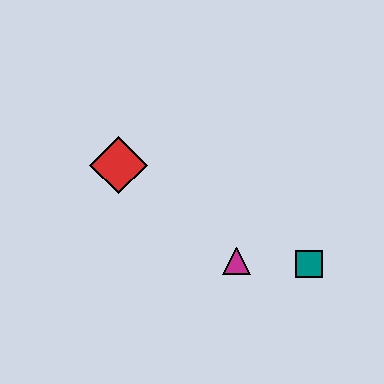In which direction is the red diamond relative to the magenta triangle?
The red diamond is to the left of the magenta triangle.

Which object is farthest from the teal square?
The red diamond is farthest from the teal square.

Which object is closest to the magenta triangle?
The teal square is closest to the magenta triangle.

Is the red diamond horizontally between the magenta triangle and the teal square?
No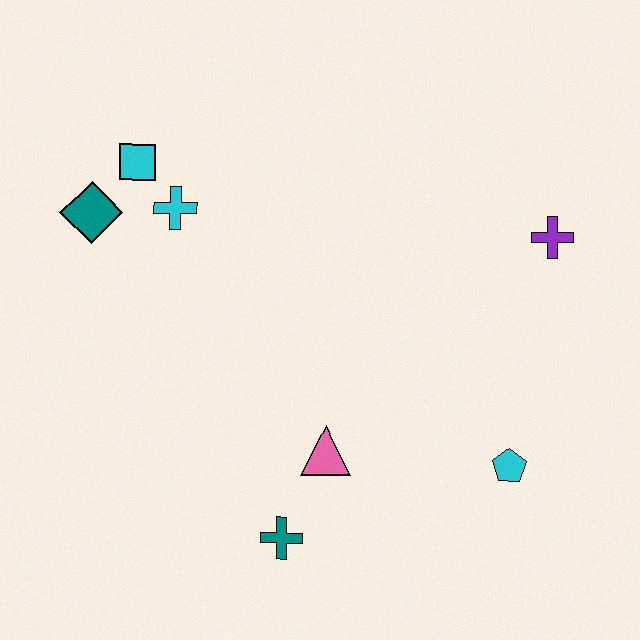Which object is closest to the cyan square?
The cyan cross is closest to the cyan square.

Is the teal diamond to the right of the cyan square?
No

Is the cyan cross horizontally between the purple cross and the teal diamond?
Yes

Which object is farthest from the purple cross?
The teal diamond is farthest from the purple cross.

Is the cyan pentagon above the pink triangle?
No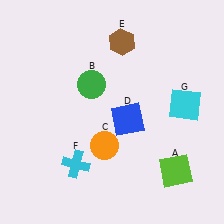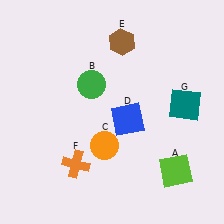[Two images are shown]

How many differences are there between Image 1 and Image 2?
There are 2 differences between the two images.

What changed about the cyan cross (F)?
In Image 1, F is cyan. In Image 2, it changed to orange.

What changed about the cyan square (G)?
In Image 1, G is cyan. In Image 2, it changed to teal.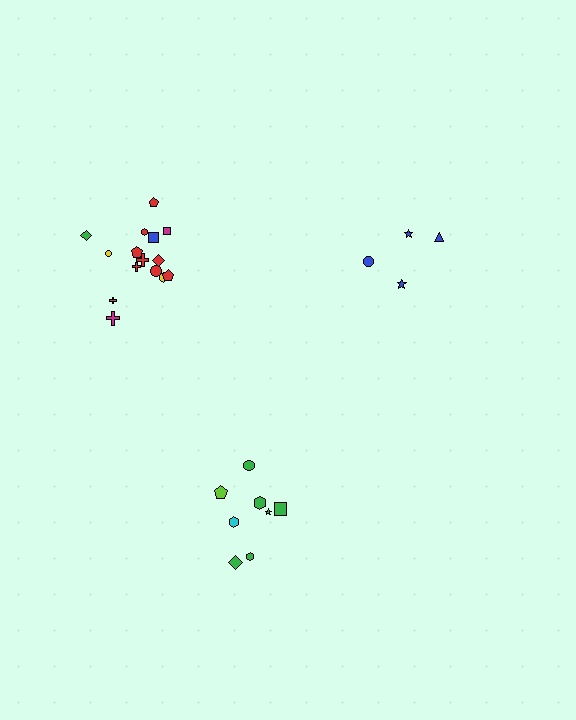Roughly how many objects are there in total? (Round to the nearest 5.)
Roughly 25 objects in total.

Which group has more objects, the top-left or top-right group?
The top-left group.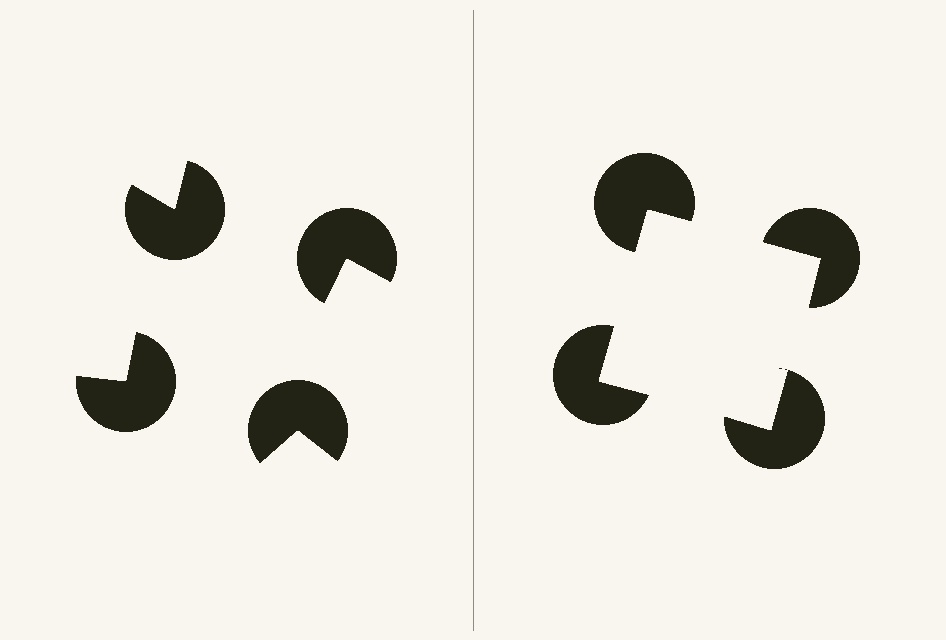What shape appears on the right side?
An illusory square.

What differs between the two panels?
The pac-man discs are positioned identically on both sides; only the wedge orientations differ. On the right they align to a square; on the left they are misaligned.